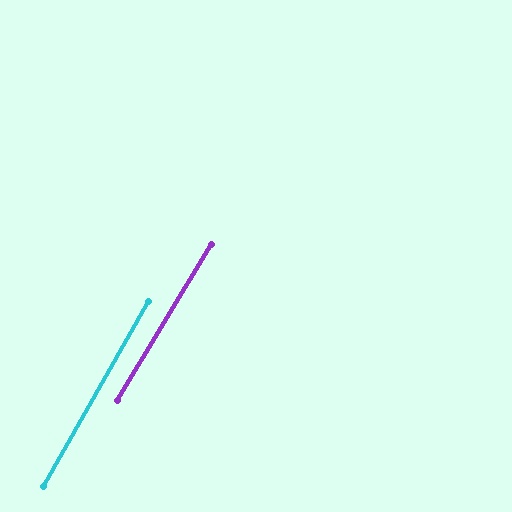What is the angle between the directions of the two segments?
Approximately 1 degree.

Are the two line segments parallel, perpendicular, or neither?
Parallel — their directions differ by only 1.4°.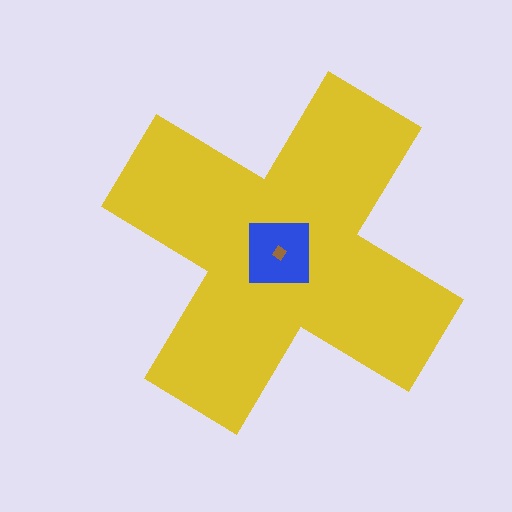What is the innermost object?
The brown diamond.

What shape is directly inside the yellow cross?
The blue square.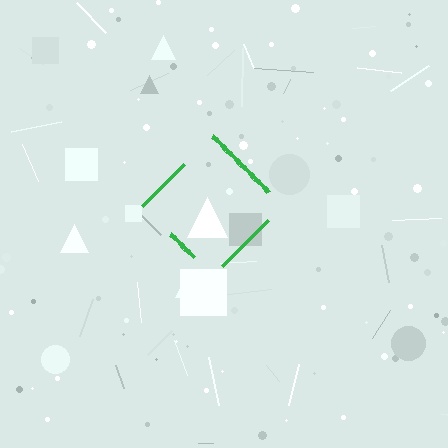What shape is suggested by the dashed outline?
The dashed outline suggests a diamond.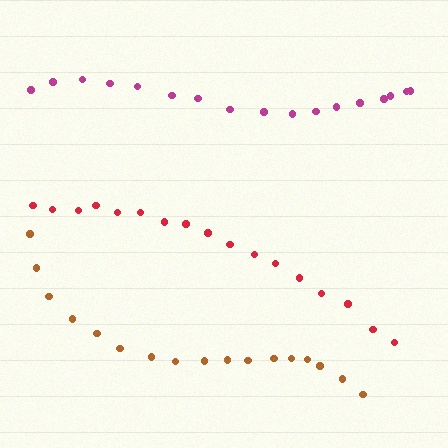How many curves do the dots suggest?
There are 3 distinct paths.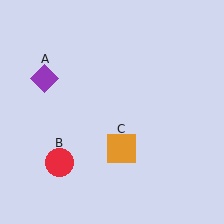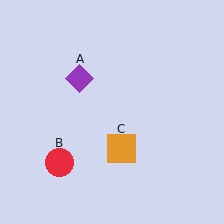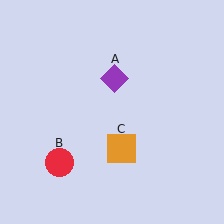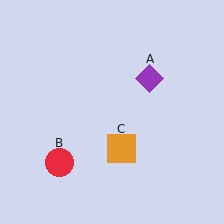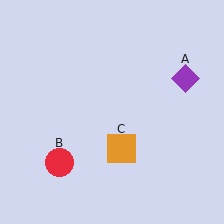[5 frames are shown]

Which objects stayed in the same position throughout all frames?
Red circle (object B) and orange square (object C) remained stationary.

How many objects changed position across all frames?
1 object changed position: purple diamond (object A).